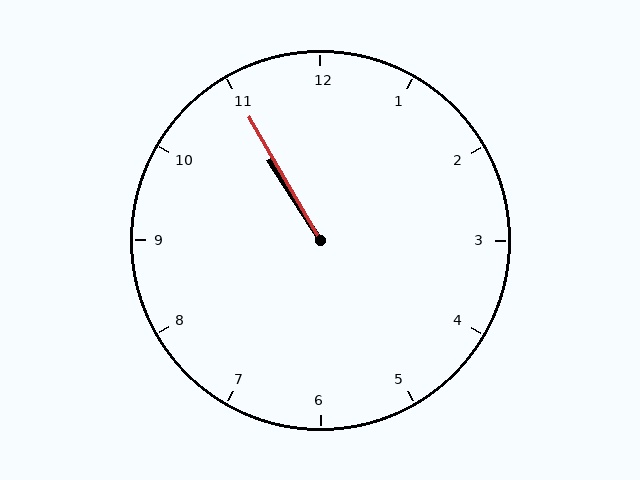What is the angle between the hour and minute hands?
Approximately 2 degrees.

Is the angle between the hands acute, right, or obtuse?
It is acute.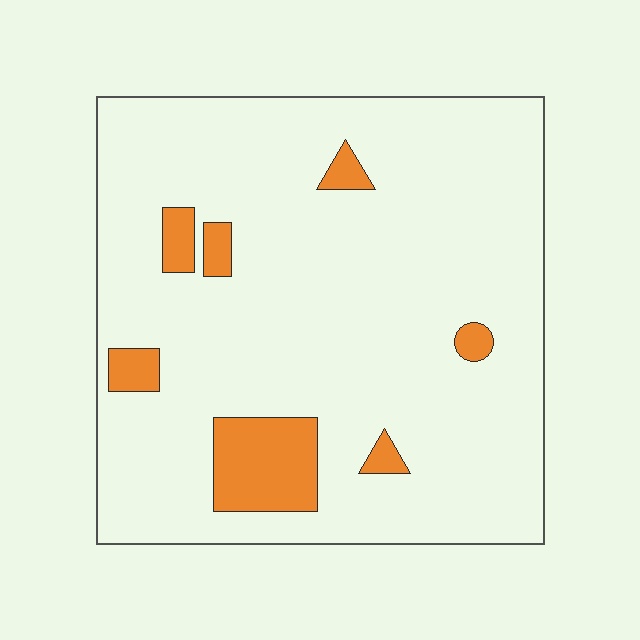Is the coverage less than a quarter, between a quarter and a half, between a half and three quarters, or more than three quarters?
Less than a quarter.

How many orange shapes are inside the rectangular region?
7.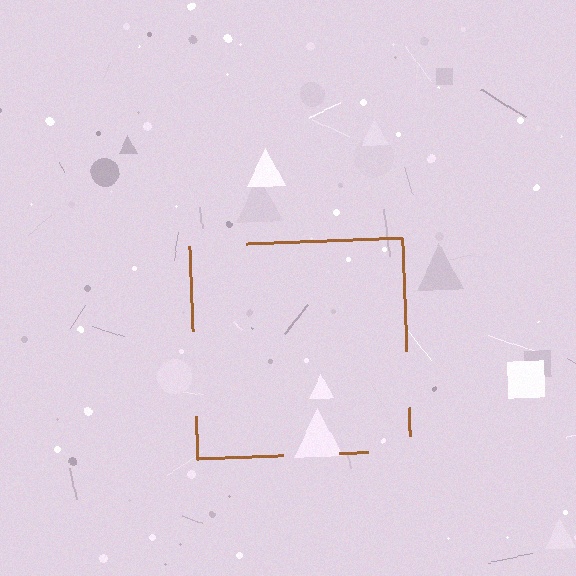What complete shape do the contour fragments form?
The contour fragments form a square.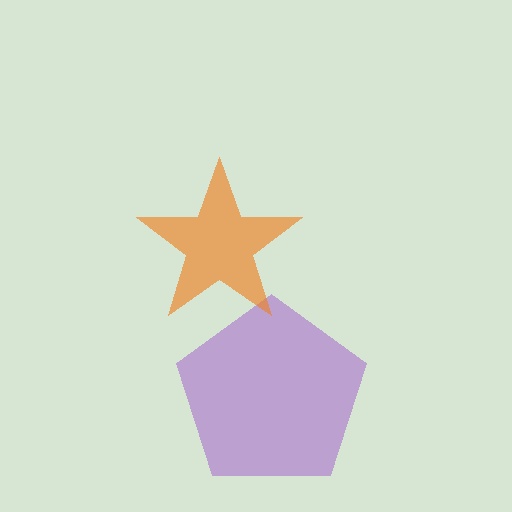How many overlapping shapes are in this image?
There are 2 overlapping shapes in the image.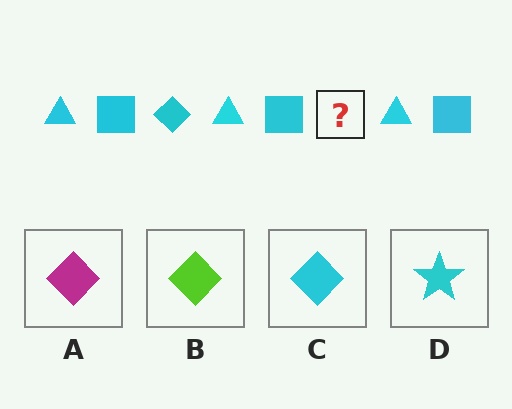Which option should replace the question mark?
Option C.